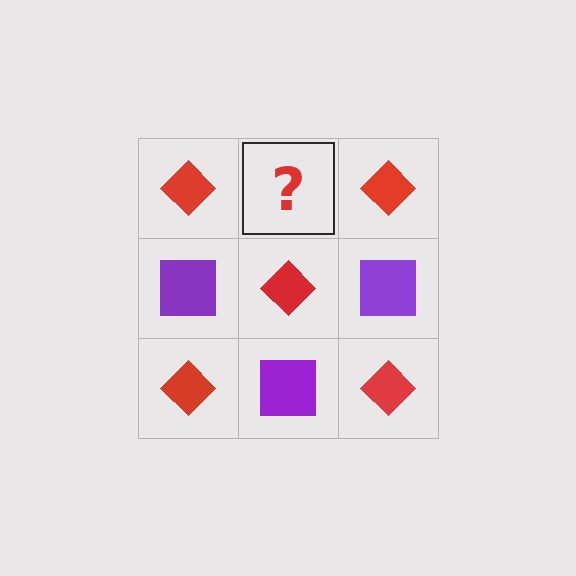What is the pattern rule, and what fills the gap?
The rule is that it alternates red diamond and purple square in a checkerboard pattern. The gap should be filled with a purple square.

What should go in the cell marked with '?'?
The missing cell should contain a purple square.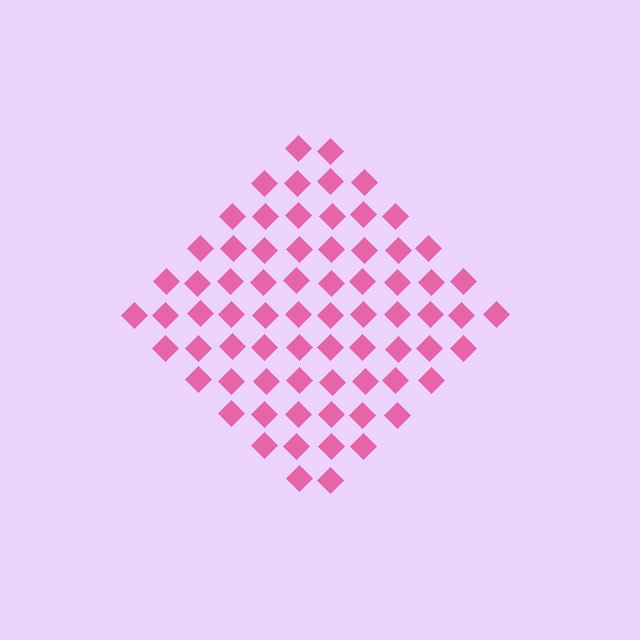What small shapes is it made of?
It is made of small diamonds.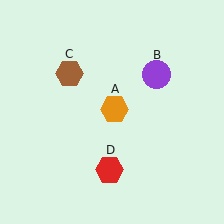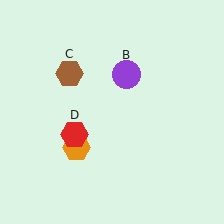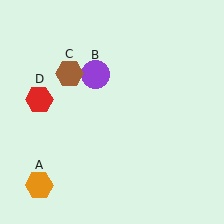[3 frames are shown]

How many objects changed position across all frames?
3 objects changed position: orange hexagon (object A), purple circle (object B), red hexagon (object D).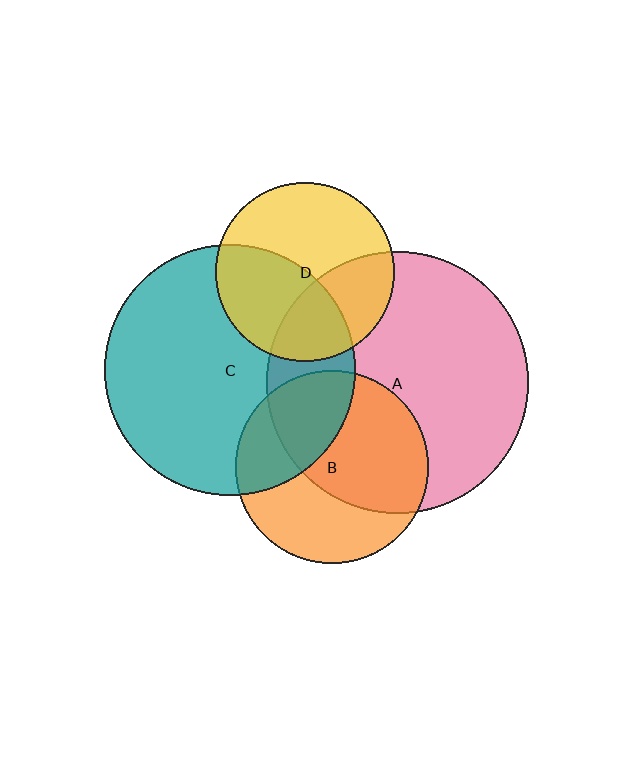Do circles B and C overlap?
Yes.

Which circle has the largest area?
Circle A (pink).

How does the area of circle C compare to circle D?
Approximately 2.0 times.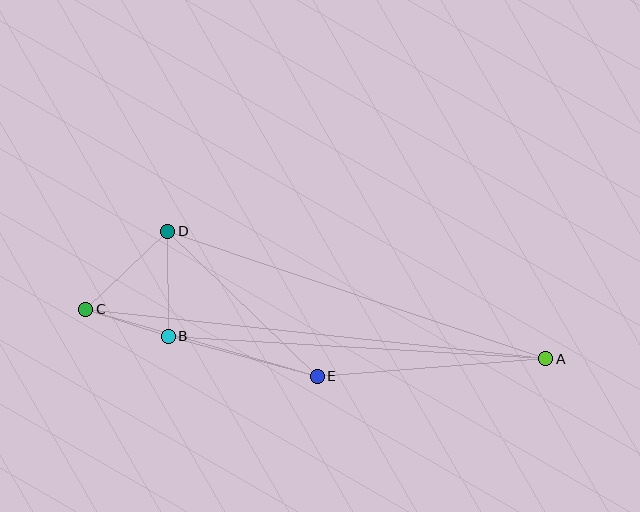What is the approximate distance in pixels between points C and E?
The distance between C and E is approximately 241 pixels.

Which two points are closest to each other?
Points B and C are closest to each other.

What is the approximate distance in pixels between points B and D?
The distance between B and D is approximately 105 pixels.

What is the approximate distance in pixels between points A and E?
The distance between A and E is approximately 229 pixels.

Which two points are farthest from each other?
Points A and C are farthest from each other.